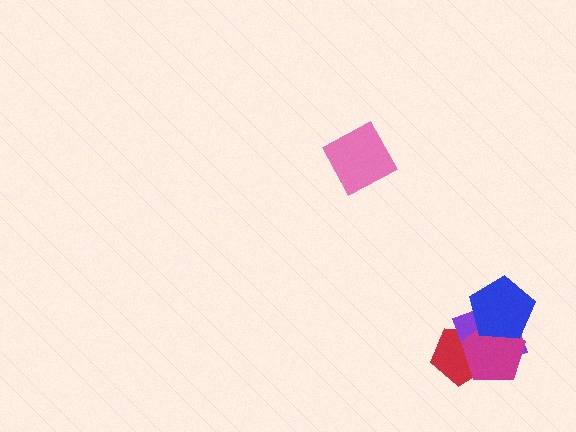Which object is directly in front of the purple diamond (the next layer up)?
The magenta pentagon is directly in front of the purple diamond.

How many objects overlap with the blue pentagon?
2 objects overlap with the blue pentagon.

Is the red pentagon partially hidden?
Yes, it is partially covered by another shape.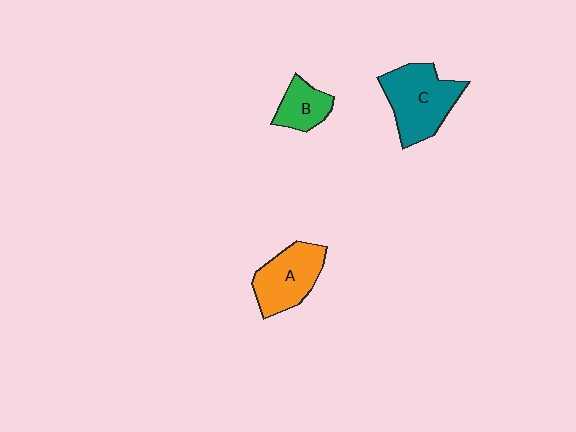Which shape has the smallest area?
Shape B (green).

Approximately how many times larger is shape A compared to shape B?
Approximately 1.7 times.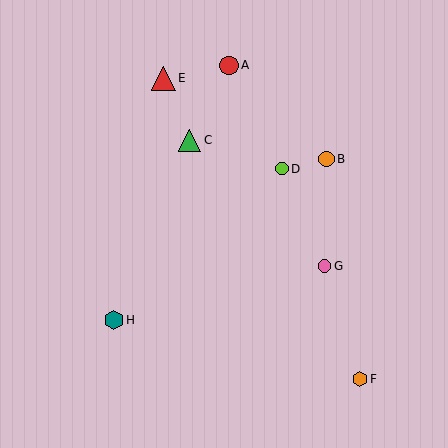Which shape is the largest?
The red triangle (labeled E) is the largest.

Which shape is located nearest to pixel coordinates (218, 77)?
The red circle (labeled A) at (229, 65) is nearest to that location.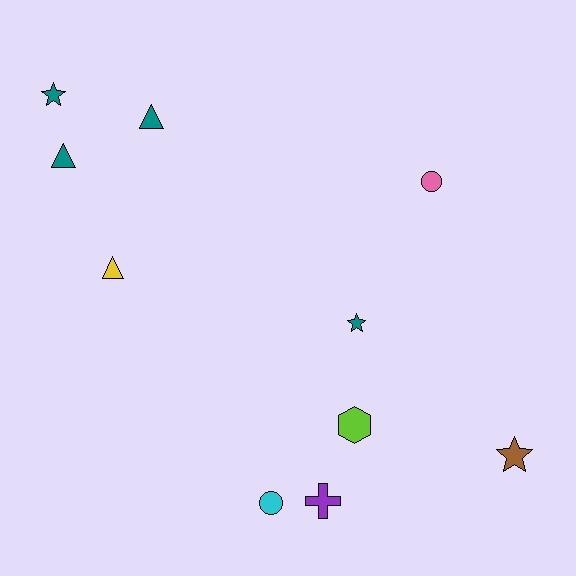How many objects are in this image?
There are 10 objects.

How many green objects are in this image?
There are no green objects.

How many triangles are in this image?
There are 3 triangles.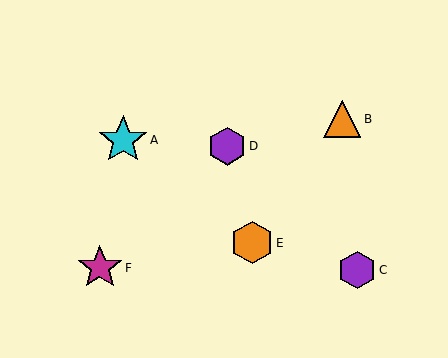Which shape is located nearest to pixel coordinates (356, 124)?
The orange triangle (labeled B) at (342, 119) is nearest to that location.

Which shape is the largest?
The cyan star (labeled A) is the largest.